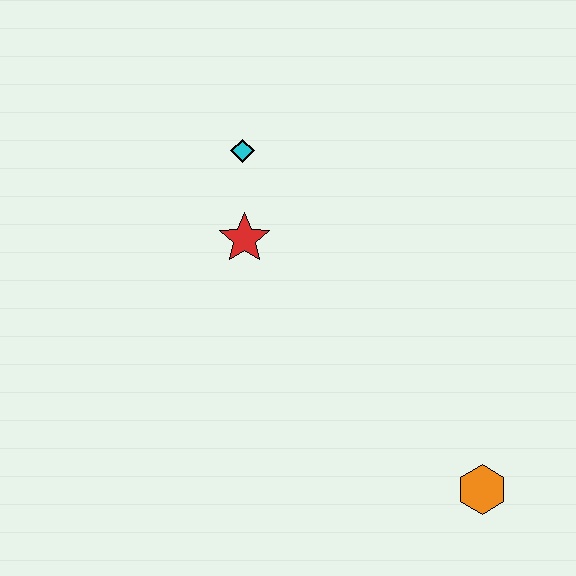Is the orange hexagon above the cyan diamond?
No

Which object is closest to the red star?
The cyan diamond is closest to the red star.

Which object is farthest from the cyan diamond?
The orange hexagon is farthest from the cyan diamond.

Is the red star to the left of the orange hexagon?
Yes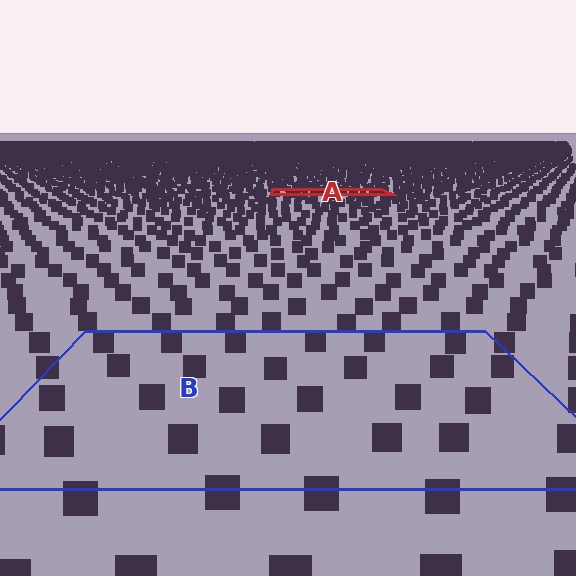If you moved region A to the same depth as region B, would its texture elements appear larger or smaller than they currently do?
They would appear larger. At a closer depth, the same texture elements are projected at a bigger on-screen size.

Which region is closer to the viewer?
Region B is closer. The texture elements there are larger and more spread out.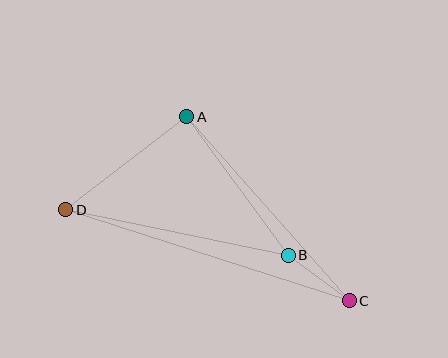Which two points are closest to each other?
Points B and C are closest to each other.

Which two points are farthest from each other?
Points C and D are farthest from each other.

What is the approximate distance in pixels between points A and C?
The distance between A and C is approximately 246 pixels.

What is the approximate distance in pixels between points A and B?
The distance between A and B is approximately 172 pixels.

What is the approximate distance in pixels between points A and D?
The distance between A and D is approximately 153 pixels.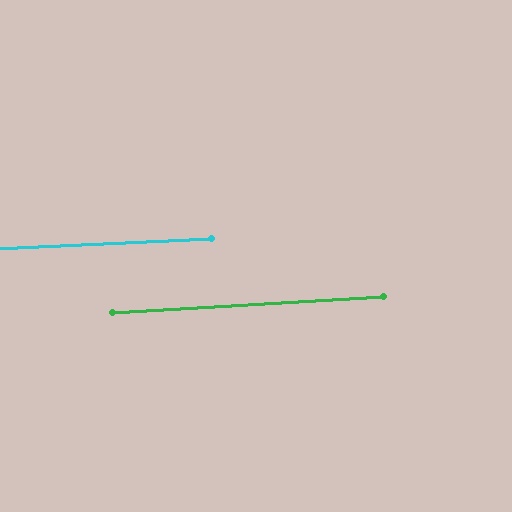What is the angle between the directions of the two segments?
Approximately 1 degree.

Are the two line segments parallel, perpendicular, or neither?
Parallel — their directions differ by only 0.7°.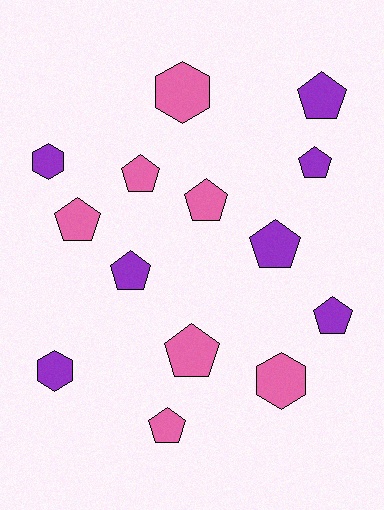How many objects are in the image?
There are 14 objects.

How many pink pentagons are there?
There are 5 pink pentagons.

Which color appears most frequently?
Pink, with 7 objects.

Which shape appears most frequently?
Pentagon, with 10 objects.